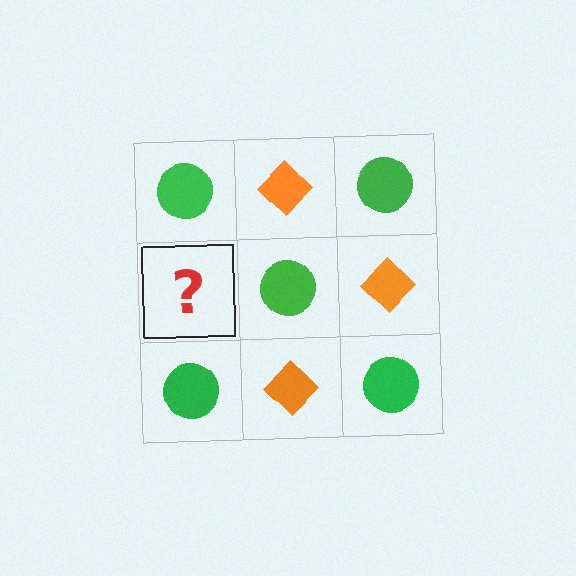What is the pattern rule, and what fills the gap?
The rule is that it alternates green circle and orange diamond in a checkerboard pattern. The gap should be filled with an orange diamond.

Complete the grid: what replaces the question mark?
The question mark should be replaced with an orange diamond.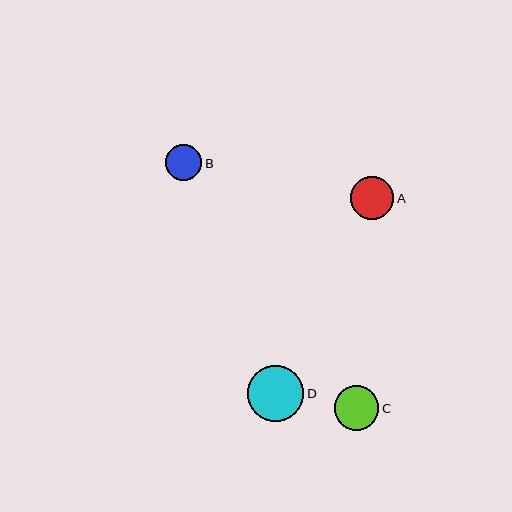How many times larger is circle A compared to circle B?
Circle A is approximately 1.2 times the size of circle B.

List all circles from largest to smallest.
From largest to smallest: D, C, A, B.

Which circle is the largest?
Circle D is the largest with a size of approximately 56 pixels.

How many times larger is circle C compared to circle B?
Circle C is approximately 1.2 times the size of circle B.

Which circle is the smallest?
Circle B is the smallest with a size of approximately 36 pixels.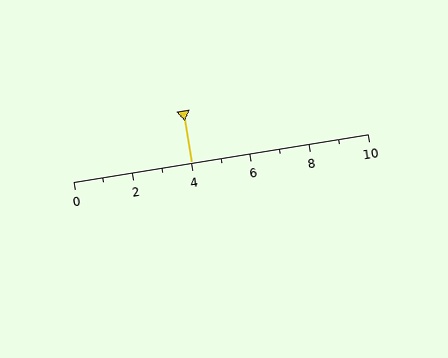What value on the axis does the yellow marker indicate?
The marker indicates approximately 4.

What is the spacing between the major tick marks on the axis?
The major ticks are spaced 2 apart.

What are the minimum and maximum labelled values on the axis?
The axis runs from 0 to 10.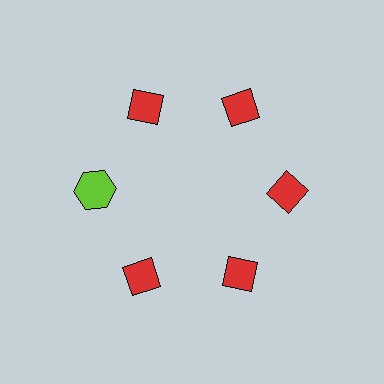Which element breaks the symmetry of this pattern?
The lime hexagon at roughly the 9 o'clock position breaks the symmetry. All other shapes are red diamonds.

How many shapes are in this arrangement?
There are 6 shapes arranged in a ring pattern.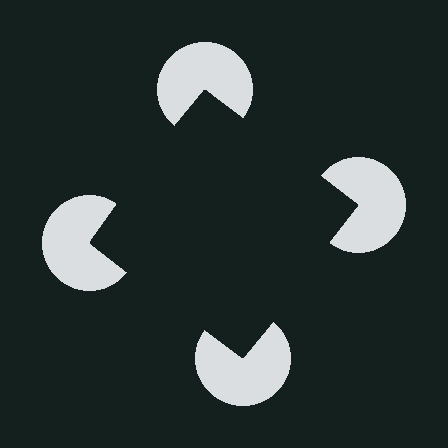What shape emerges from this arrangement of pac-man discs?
An illusory square — its edges are inferred from the aligned wedge cuts in the pac-man discs, not physically drawn.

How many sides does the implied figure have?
4 sides.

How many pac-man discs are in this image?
There are 4 — one at each vertex of the illusory square.